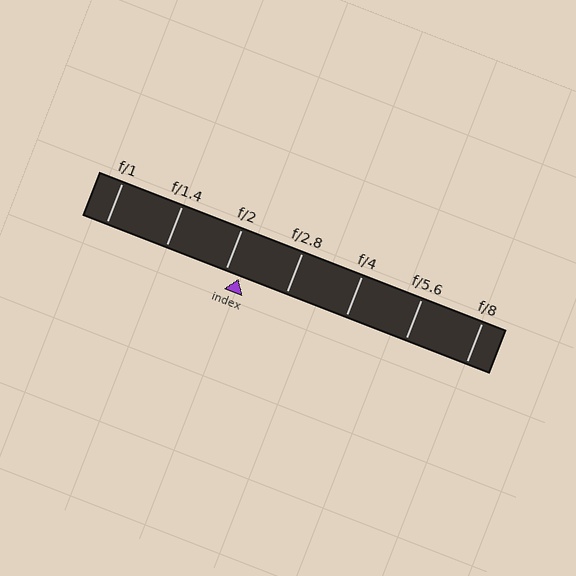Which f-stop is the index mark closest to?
The index mark is closest to f/2.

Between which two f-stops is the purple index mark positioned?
The index mark is between f/2 and f/2.8.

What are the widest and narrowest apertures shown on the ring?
The widest aperture shown is f/1 and the narrowest is f/8.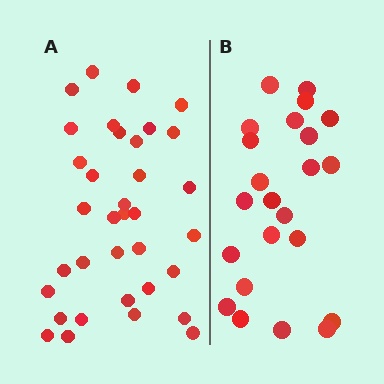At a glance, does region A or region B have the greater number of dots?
Region A (the left region) has more dots.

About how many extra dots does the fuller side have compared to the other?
Region A has roughly 12 or so more dots than region B.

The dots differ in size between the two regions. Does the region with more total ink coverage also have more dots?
No. Region B has more total ink coverage because its dots are larger, but region A actually contains more individual dots. Total area can be misleading — the number of items is what matters here.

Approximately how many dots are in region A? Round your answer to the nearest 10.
About 40 dots. (The exact count is 35, which rounds to 40.)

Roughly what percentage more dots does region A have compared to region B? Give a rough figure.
About 50% more.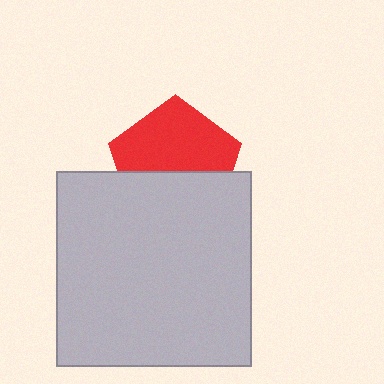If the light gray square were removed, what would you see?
You would see the complete red pentagon.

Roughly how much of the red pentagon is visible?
About half of it is visible (roughly 58%).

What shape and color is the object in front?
The object in front is a light gray square.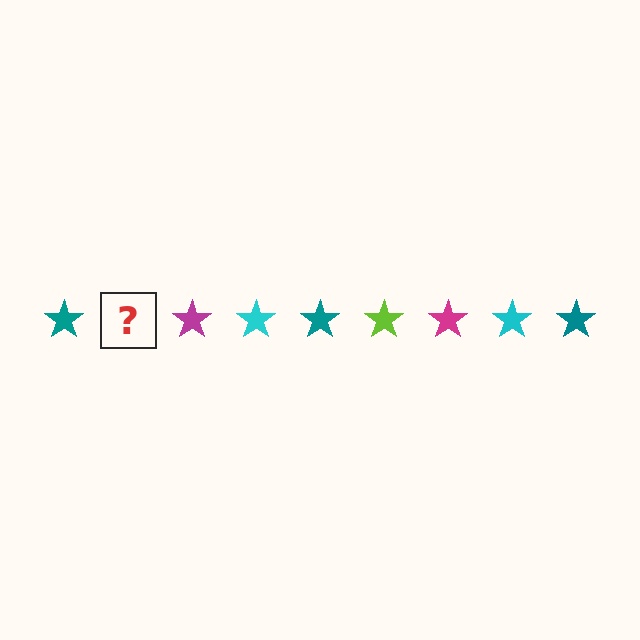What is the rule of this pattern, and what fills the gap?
The rule is that the pattern cycles through teal, lime, magenta, cyan stars. The gap should be filled with a lime star.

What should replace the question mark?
The question mark should be replaced with a lime star.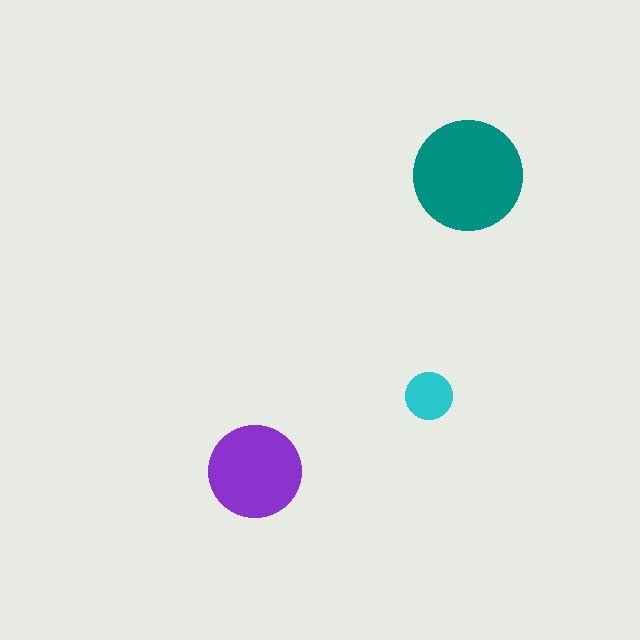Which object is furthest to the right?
The teal circle is rightmost.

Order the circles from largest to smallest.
the teal one, the purple one, the cyan one.